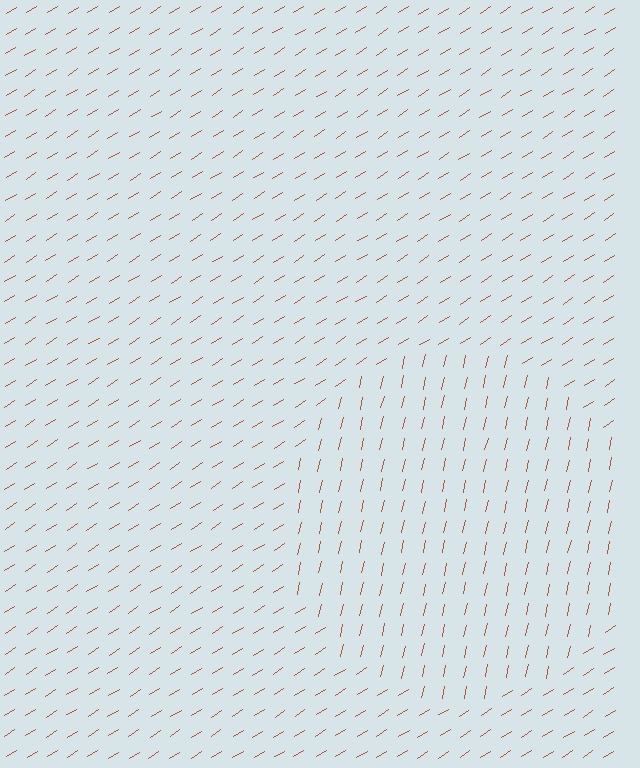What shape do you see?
I see a circle.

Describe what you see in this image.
The image is filled with small brown line segments. A circle region in the image has lines oriented differently from the surrounding lines, creating a visible texture boundary.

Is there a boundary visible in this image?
Yes, there is a texture boundary formed by a change in line orientation.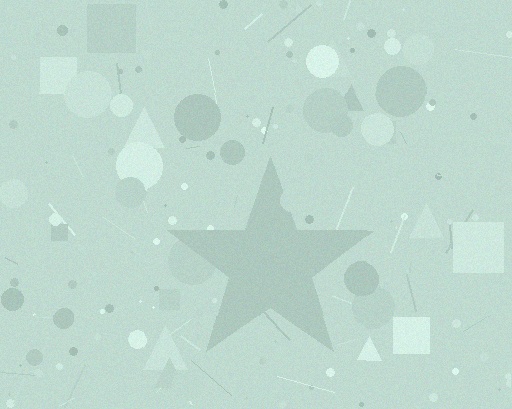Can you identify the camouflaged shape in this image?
The camouflaged shape is a star.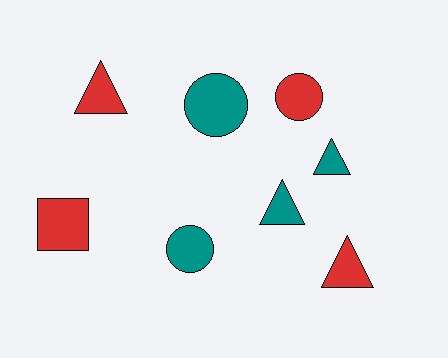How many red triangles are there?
There are 2 red triangles.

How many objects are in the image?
There are 8 objects.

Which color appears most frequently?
Teal, with 4 objects.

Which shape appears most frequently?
Triangle, with 4 objects.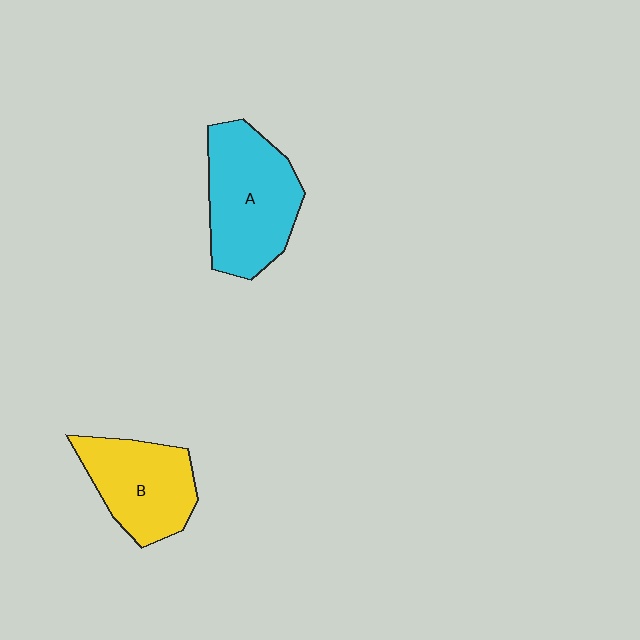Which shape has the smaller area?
Shape B (yellow).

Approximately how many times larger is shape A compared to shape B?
Approximately 1.2 times.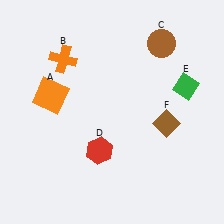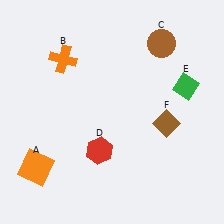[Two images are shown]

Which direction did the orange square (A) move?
The orange square (A) moved down.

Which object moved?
The orange square (A) moved down.